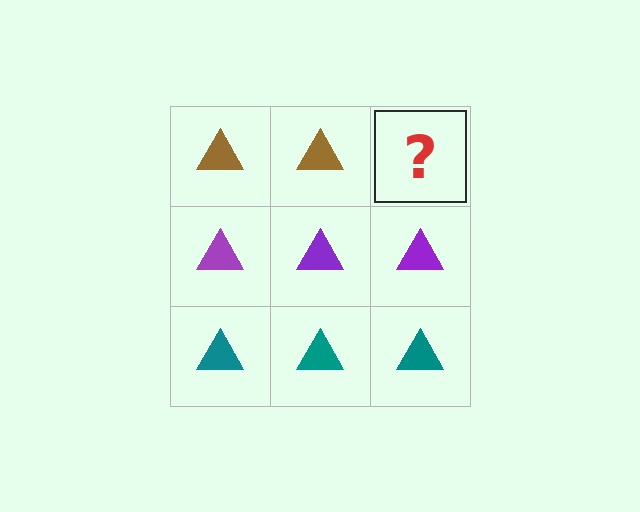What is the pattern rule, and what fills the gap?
The rule is that each row has a consistent color. The gap should be filled with a brown triangle.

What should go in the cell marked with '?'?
The missing cell should contain a brown triangle.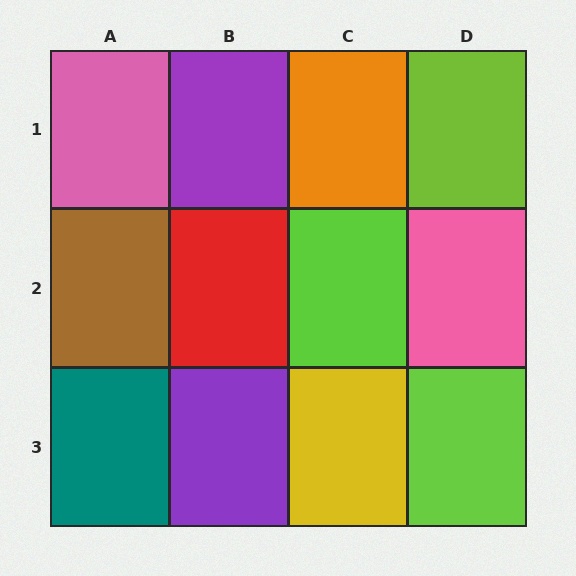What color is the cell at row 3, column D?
Lime.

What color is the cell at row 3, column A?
Teal.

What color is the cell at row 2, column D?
Pink.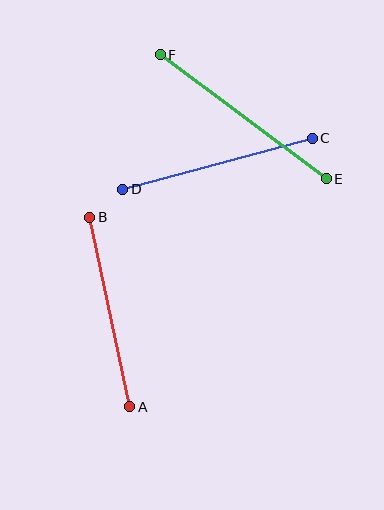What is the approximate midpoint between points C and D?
The midpoint is at approximately (217, 164) pixels.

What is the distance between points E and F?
The distance is approximately 207 pixels.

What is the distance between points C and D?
The distance is approximately 197 pixels.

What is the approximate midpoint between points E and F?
The midpoint is at approximately (243, 117) pixels.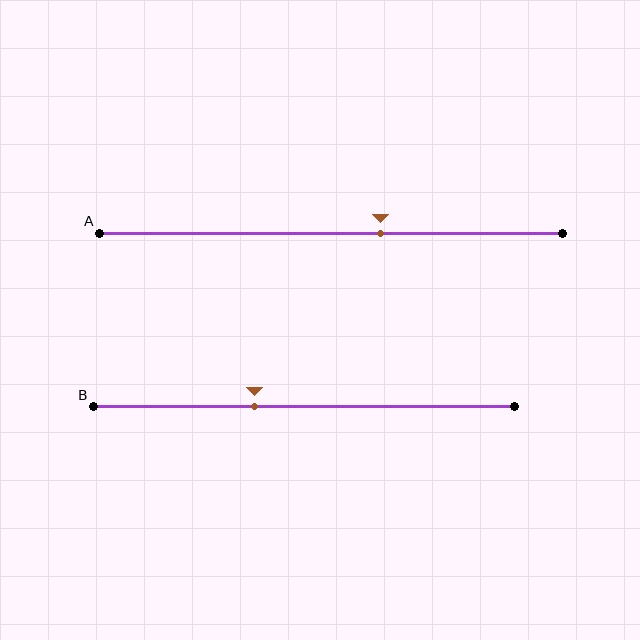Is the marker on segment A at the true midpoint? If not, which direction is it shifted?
No, the marker on segment A is shifted to the right by about 11% of the segment length.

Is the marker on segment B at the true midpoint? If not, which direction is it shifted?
No, the marker on segment B is shifted to the left by about 12% of the segment length.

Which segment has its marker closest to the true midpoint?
Segment A has its marker closest to the true midpoint.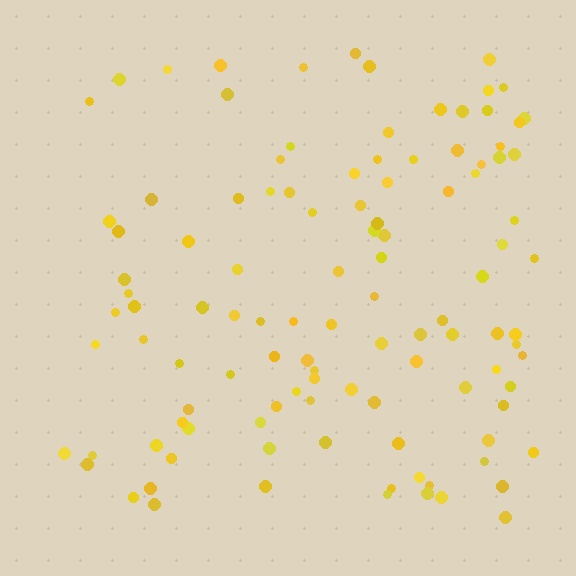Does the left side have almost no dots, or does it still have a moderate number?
Still a moderate number, just noticeably fewer than the right.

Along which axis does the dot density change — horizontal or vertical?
Horizontal.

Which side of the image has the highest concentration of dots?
The right.